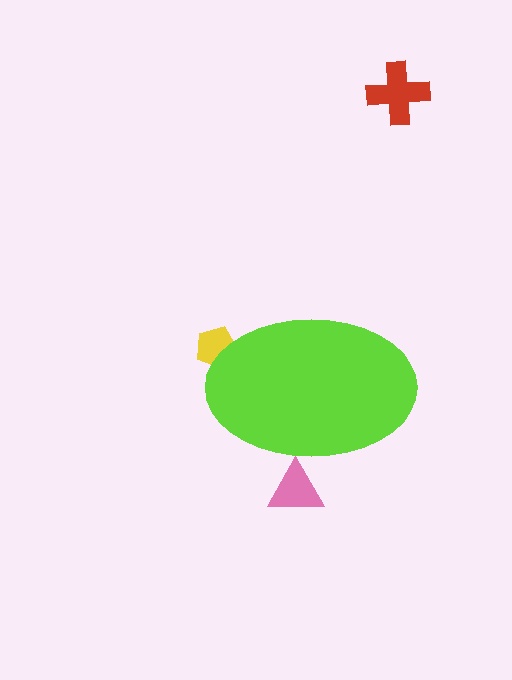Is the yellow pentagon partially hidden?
Yes, the yellow pentagon is partially hidden behind the lime ellipse.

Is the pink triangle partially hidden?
Yes, the pink triangle is partially hidden behind the lime ellipse.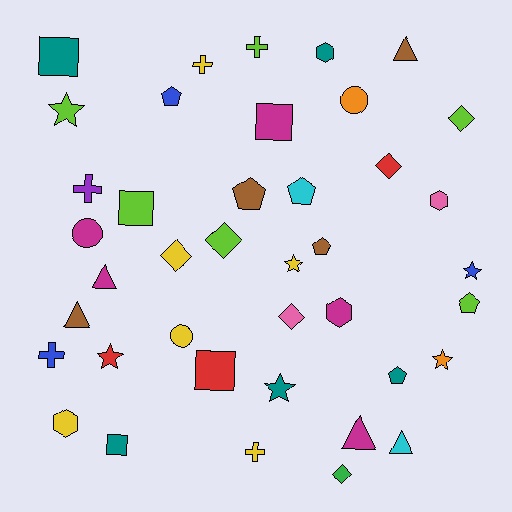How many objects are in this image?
There are 40 objects.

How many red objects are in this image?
There are 3 red objects.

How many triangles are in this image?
There are 5 triangles.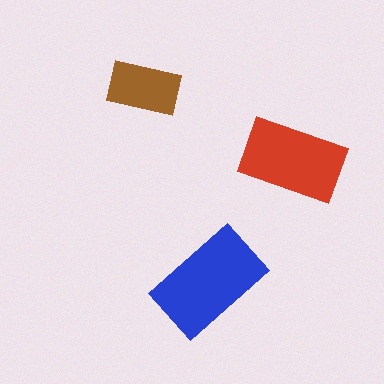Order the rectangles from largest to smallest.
the blue one, the red one, the brown one.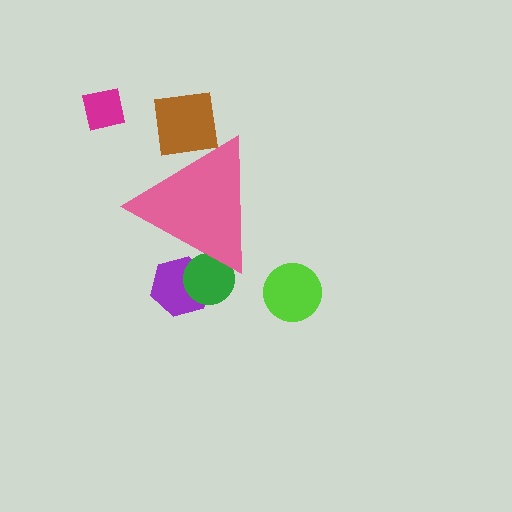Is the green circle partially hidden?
Yes, the green circle is partially hidden behind the pink triangle.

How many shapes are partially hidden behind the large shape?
3 shapes are partially hidden.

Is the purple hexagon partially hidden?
Yes, the purple hexagon is partially hidden behind the pink triangle.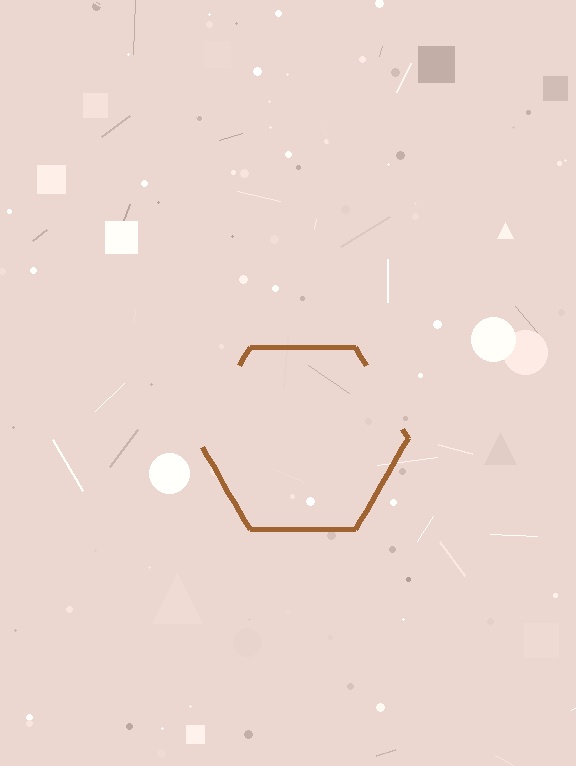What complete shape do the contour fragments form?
The contour fragments form a hexagon.